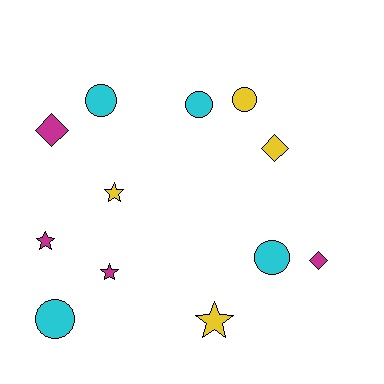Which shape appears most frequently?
Circle, with 5 objects.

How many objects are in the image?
There are 12 objects.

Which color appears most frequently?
Cyan, with 4 objects.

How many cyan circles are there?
There are 4 cyan circles.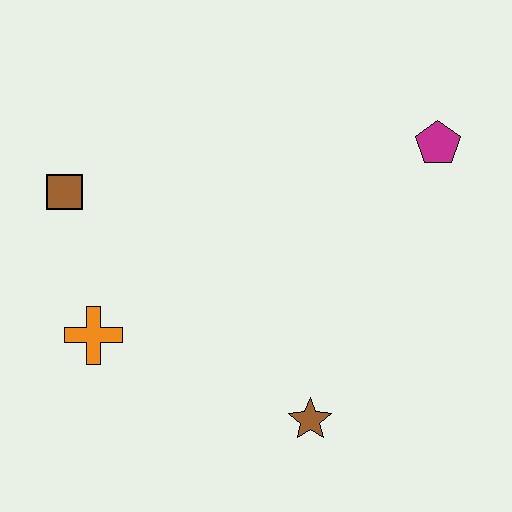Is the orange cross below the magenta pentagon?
Yes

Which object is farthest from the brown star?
The brown square is farthest from the brown star.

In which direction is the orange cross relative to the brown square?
The orange cross is below the brown square.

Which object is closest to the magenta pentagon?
The brown star is closest to the magenta pentagon.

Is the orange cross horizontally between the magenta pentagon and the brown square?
Yes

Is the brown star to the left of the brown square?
No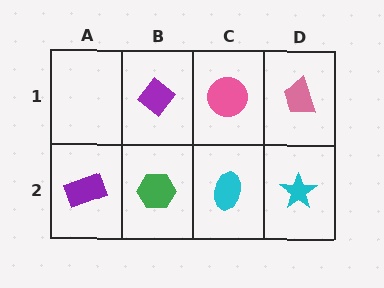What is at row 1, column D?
A pink trapezoid.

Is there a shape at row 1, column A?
No, that cell is empty.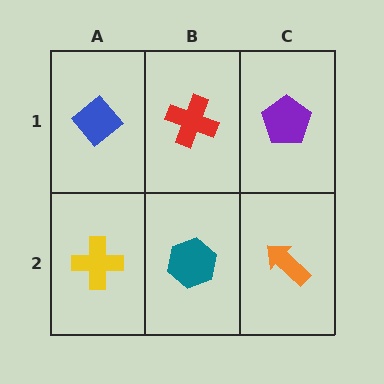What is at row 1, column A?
A blue diamond.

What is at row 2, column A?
A yellow cross.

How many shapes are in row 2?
3 shapes.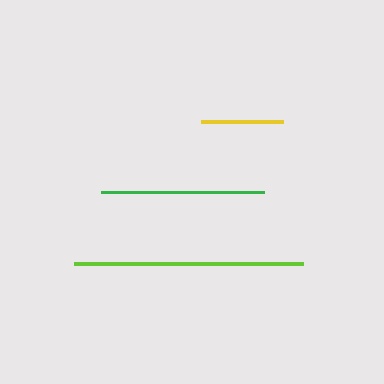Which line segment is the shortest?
The yellow line is the shortest at approximately 82 pixels.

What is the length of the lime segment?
The lime segment is approximately 229 pixels long.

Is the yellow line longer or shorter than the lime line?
The lime line is longer than the yellow line.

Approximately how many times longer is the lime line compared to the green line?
The lime line is approximately 1.4 times the length of the green line.